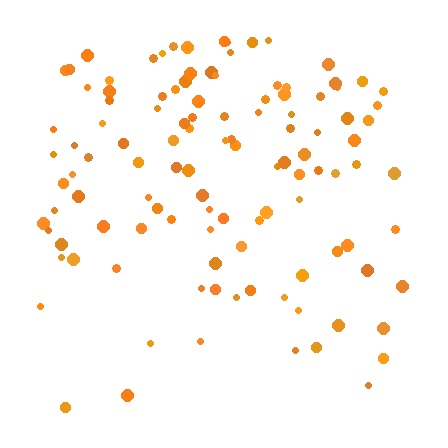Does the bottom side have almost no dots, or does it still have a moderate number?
Still a moderate number, just noticeably fewer than the top.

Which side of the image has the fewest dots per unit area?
The bottom.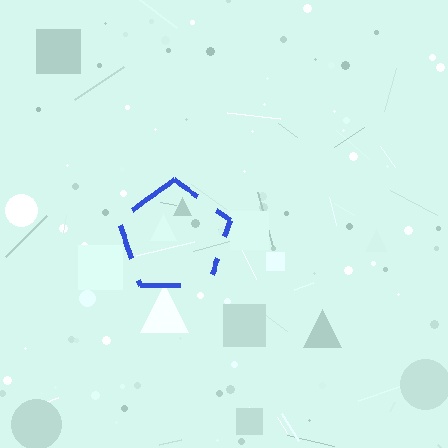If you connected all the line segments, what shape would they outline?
They would outline a pentagon.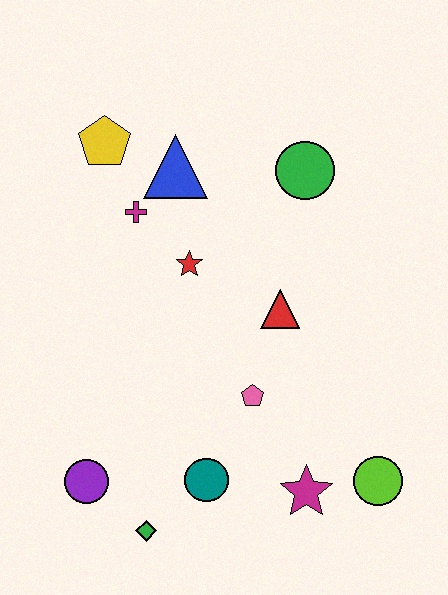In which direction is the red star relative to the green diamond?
The red star is above the green diamond.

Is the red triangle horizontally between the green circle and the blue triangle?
Yes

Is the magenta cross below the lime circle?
No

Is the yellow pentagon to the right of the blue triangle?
No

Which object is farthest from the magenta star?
The yellow pentagon is farthest from the magenta star.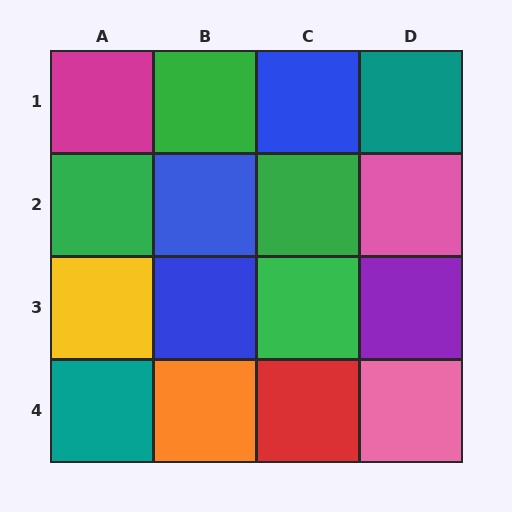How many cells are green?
4 cells are green.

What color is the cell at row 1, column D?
Teal.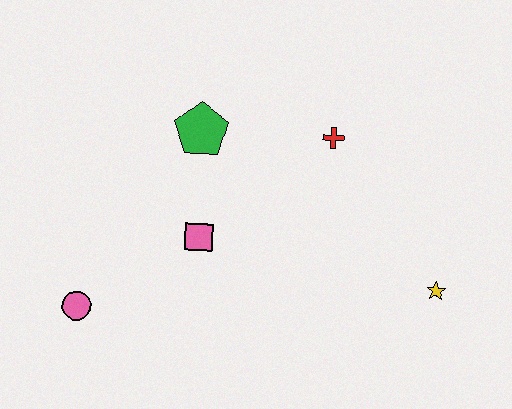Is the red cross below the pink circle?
No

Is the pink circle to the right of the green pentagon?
No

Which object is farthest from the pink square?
The yellow star is farthest from the pink square.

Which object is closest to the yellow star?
The red cross is closest to the yellow star.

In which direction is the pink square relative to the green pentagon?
The pink square is below the green pentagon.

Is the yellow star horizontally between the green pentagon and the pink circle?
No